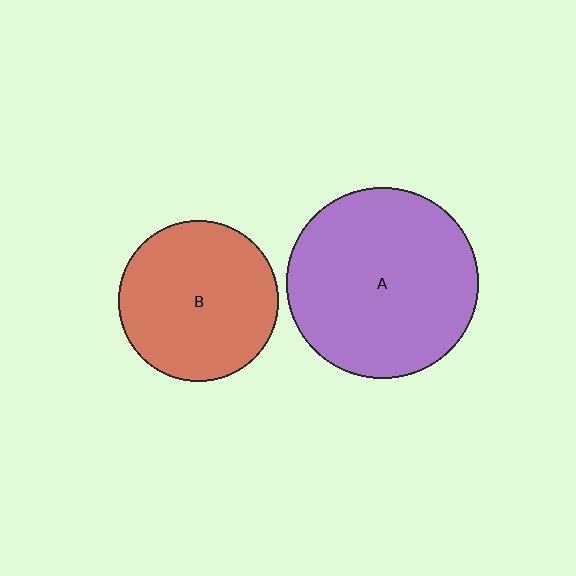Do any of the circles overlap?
No, none of the circles overlap.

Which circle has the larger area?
Circle A (purple).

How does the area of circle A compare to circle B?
Approximately 1.4 times.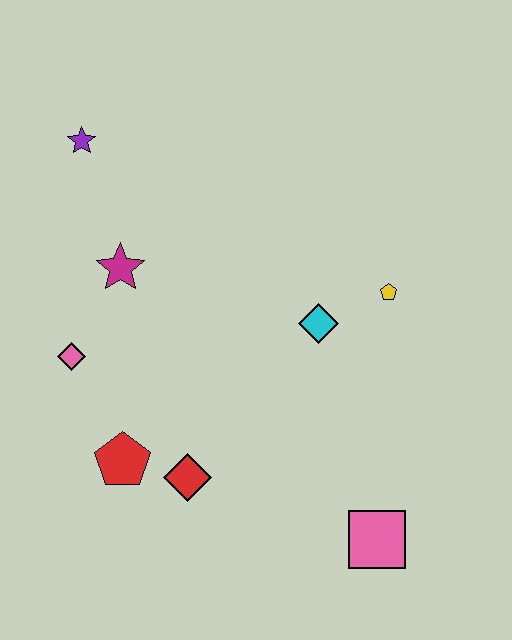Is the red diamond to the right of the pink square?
No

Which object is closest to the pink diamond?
The magenta star is closest to the pink diamond.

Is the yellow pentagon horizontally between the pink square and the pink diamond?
No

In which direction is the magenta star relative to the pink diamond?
The magenta star is above the pink diamond.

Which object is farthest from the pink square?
The purple star is farthest from the pink square.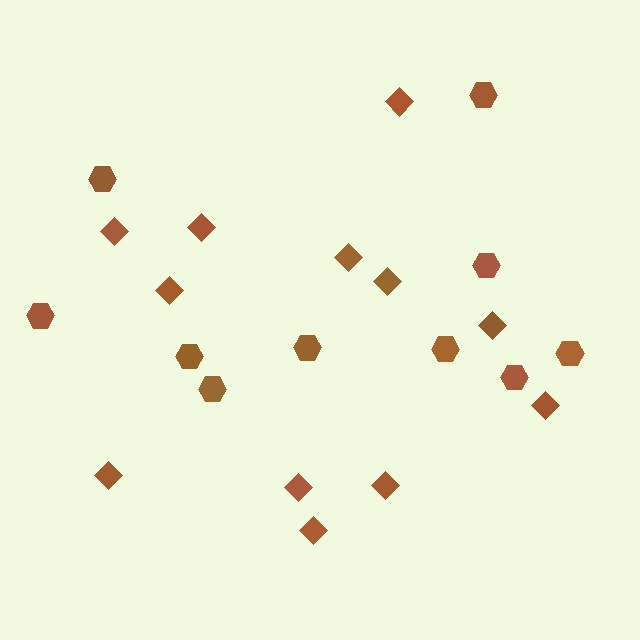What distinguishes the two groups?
There are 2 groups: one group of diamonds (12) and one group of hexagons (10).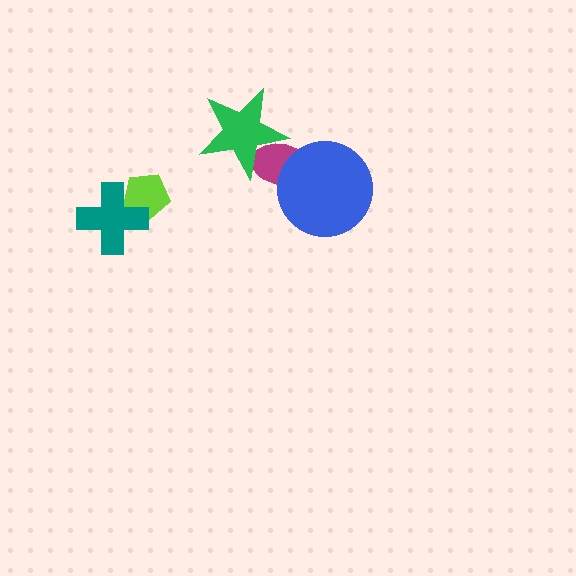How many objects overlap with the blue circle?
1 object overlaps with the blue circle.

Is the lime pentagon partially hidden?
Yes, it is partially covered by another shape.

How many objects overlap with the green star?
1 object overlaps with the green star.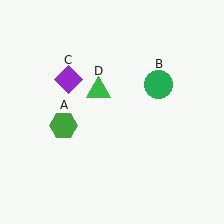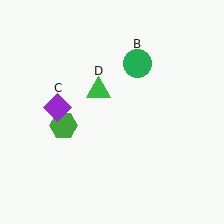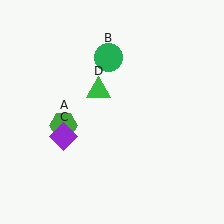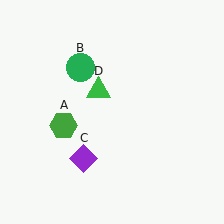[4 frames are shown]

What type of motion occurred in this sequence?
The green circle (object B), purple diamond (object C) rotated counterclockwise around the center of the scene.